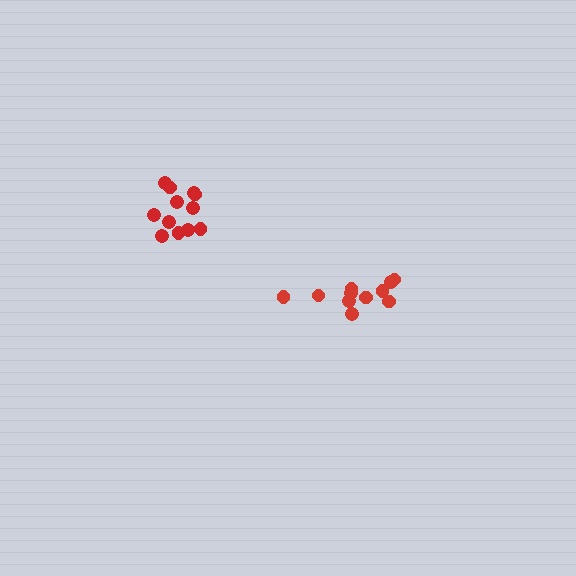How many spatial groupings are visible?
There are 2 spatial groupings.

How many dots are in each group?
Group 1: 11 dots, Group 2: 12 dots (23 total).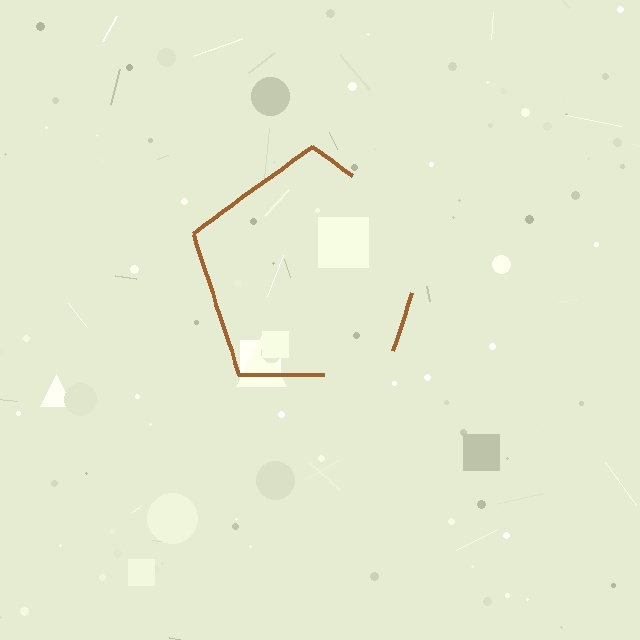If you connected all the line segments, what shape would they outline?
They would outline a pentagon.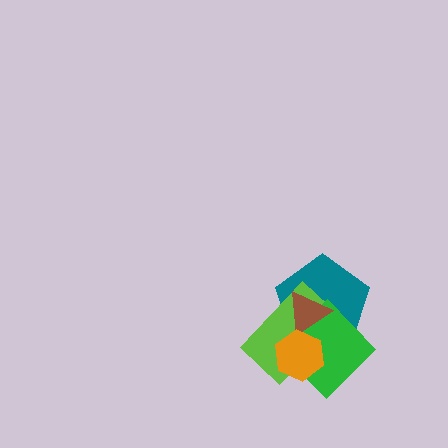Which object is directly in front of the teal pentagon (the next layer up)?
The lime rectangle is directly in front of the teal pentagon.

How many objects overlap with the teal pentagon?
4 objects overlap with the teal pentagon.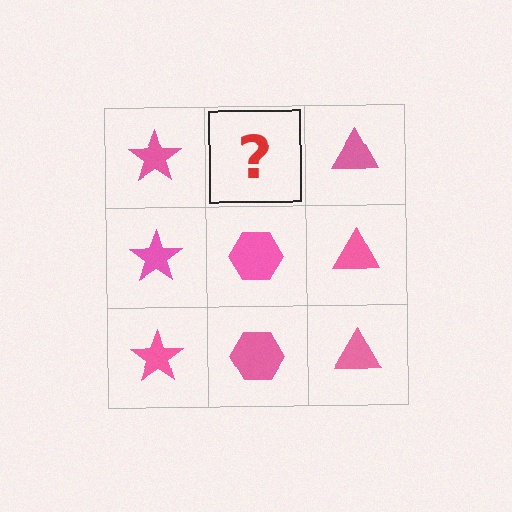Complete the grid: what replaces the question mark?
The question mark should be replaced with a pink hexagon.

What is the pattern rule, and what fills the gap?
The rule is that each column has a consistent shape. The gap should be filled with a pink hexagon.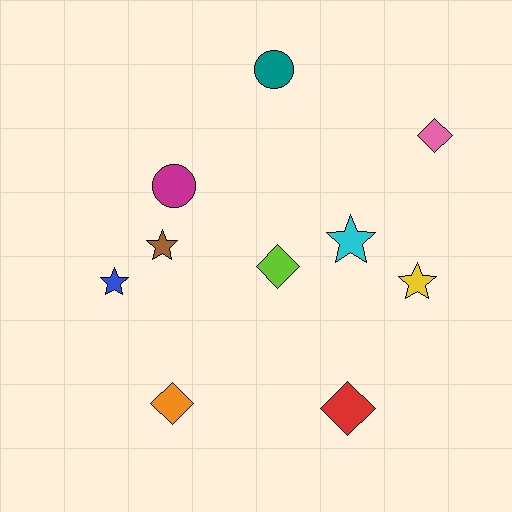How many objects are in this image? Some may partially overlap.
There are 10 objects.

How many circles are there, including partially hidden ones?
There are 2 circles.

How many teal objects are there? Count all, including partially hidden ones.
There is 1 teal object.